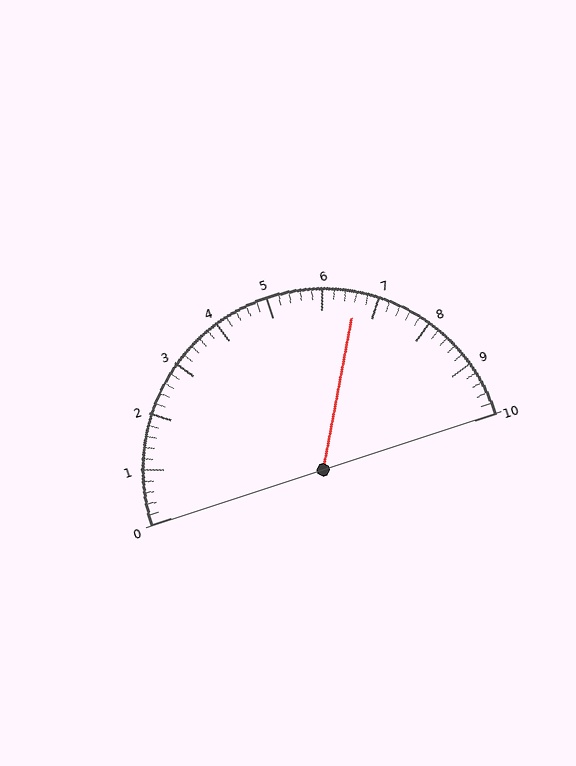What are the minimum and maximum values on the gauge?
The gauge ranges from 0 to 10.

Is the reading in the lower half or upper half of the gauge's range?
The reading is in the upper half of the range (0 to 10).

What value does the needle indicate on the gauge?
The needle indicates approximately 6.6.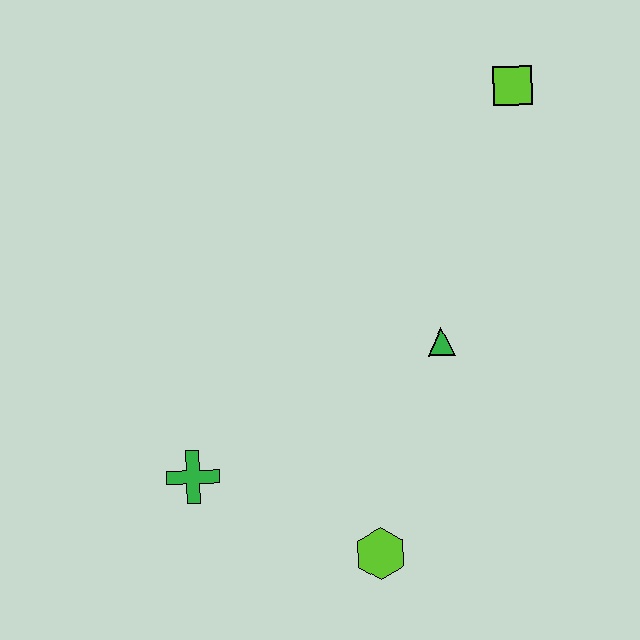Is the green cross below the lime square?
Yes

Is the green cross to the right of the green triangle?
No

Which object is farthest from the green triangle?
The green cross is farthest from the green triangle.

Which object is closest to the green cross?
The lime hexagon is closest to the green cross.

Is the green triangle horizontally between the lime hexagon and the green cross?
No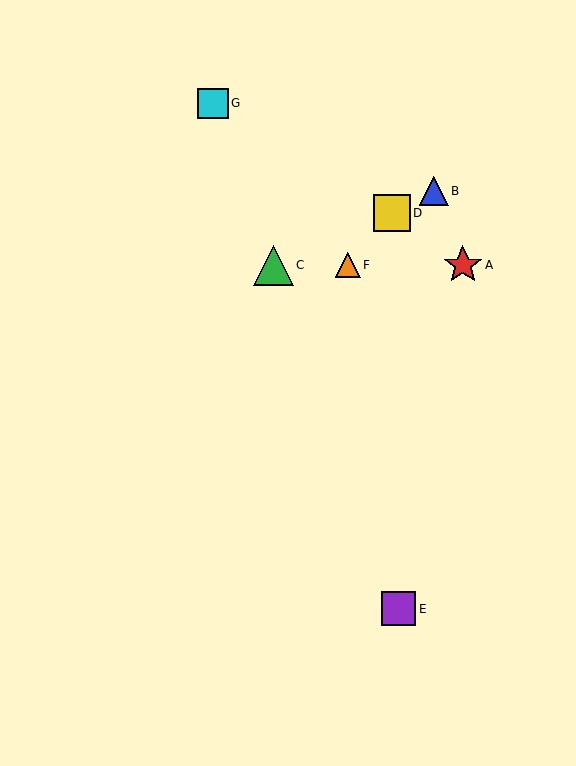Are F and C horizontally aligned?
Yes, both are at y≈265.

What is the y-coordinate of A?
Object A is at y≈265.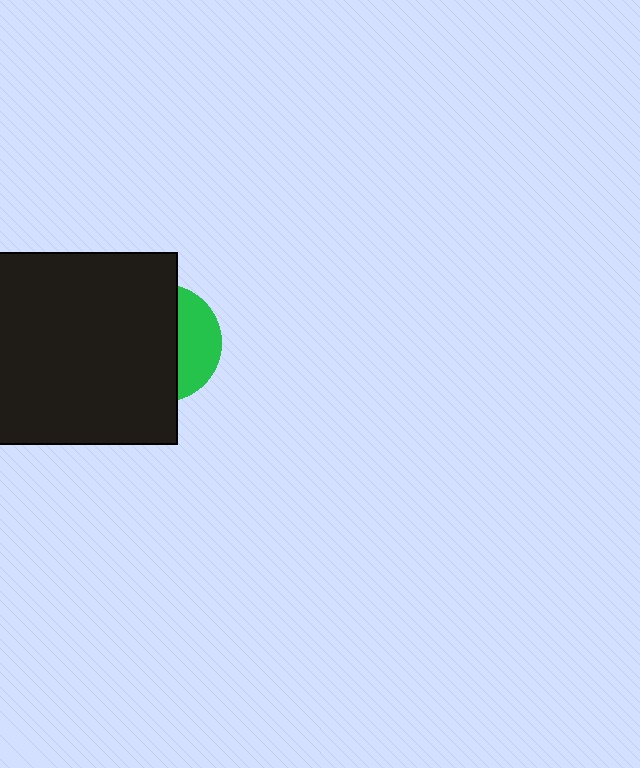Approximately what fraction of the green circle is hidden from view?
Roughly 66% of the green circle is hidden behind the black square.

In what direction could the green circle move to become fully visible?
The green circle could move right. That would shift it out from behind the black square entirely.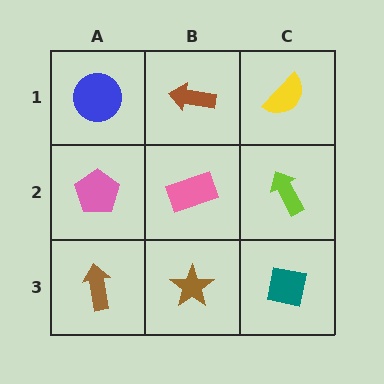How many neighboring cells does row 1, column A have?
2.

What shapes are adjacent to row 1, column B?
A pink rectangle (row 2, column B), a blue circle (row 1, column A), a yellow semicircle (row 1, column C).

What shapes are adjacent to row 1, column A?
A pink pentagon (row 2, column A), a brown arrow (row 1, column B).